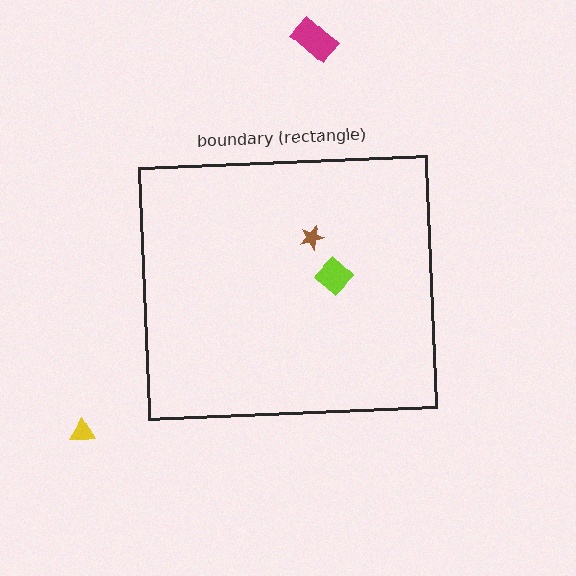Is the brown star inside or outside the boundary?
Inside.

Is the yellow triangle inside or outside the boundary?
Outside.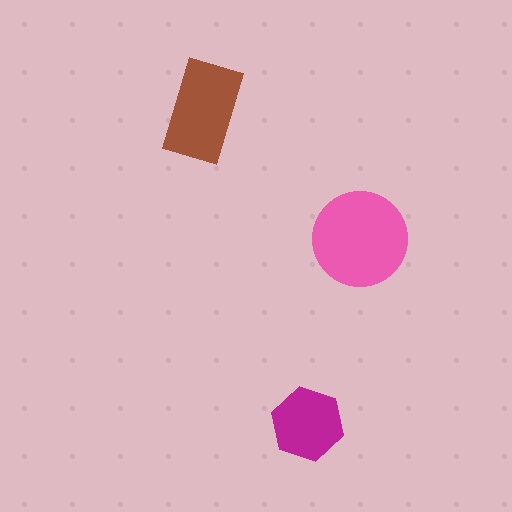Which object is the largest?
The pink circle.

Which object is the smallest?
The magenta hexagon.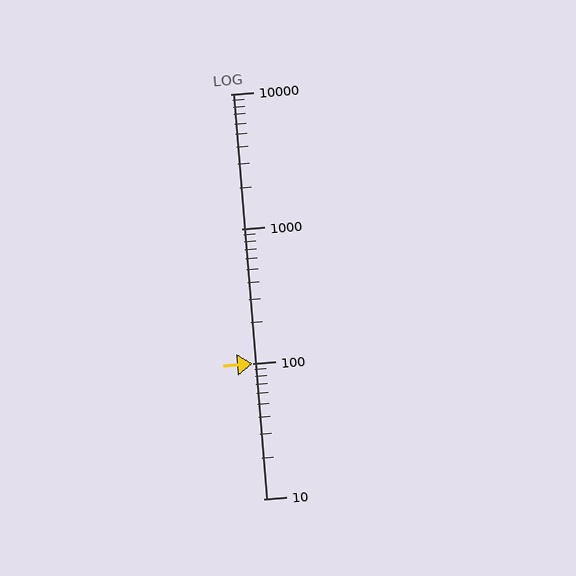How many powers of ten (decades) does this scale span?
The scale spans 3 decades, from 10 to 10000.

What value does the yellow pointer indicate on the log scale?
The pointer indicates approximately 100.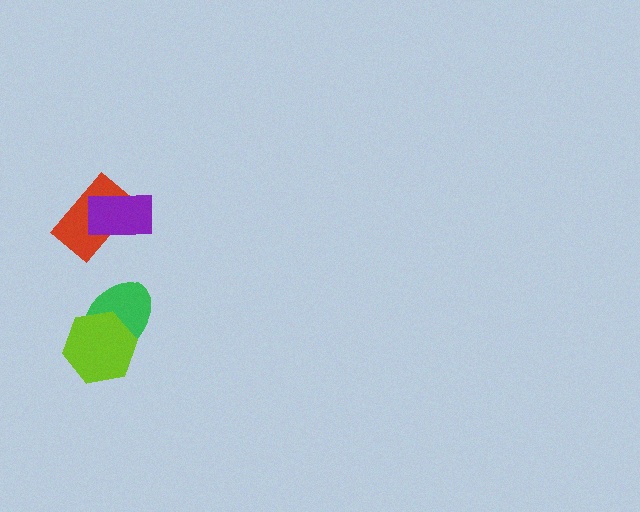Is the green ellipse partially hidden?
Yes, it is partially covered by another shape.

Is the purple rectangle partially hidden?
No, no other shape covers it.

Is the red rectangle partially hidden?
Yes, it is partially covered by another shape.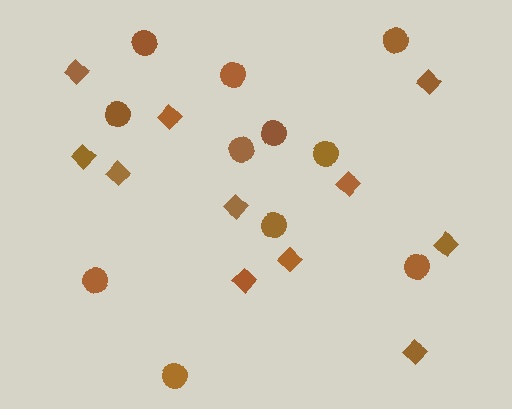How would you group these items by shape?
There are 2 groups: one group of diamonds (11) and one group of circles (11).